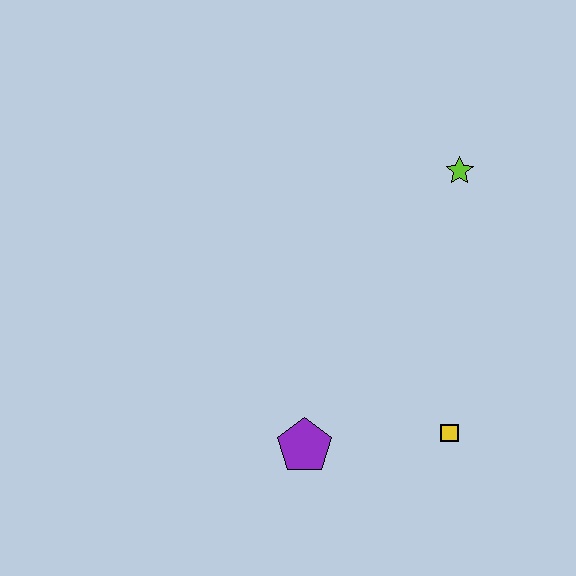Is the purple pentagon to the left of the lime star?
Yes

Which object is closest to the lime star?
The yellow square is closest to the lime star.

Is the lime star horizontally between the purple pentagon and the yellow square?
No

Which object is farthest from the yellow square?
The lime star is farthest from the yellow square.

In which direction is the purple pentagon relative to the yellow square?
The purple pentagon is to the left of the yellow square.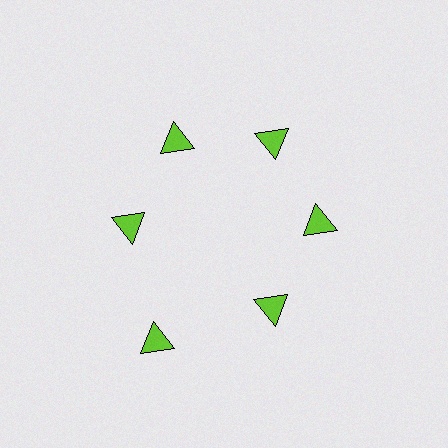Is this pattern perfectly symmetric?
No. The 6 lime triangles are arranged in a ring, but one element near the 7 o'clock position is pushed outward from the center, breaking the 6-fold rotational symmetry.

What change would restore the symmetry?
The symmetry would be restored by moving it inward, back onto the ring so that all 6 triangles sit at equal angles and equal distance from the center.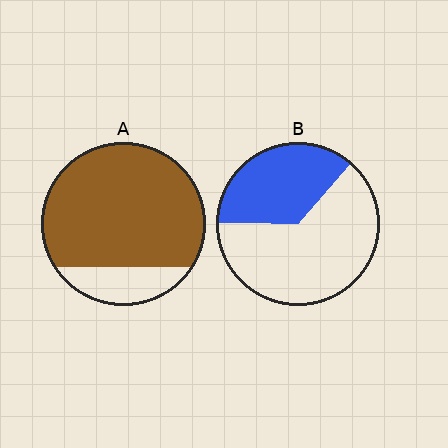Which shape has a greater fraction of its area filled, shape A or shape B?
Shape A.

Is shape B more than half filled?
No.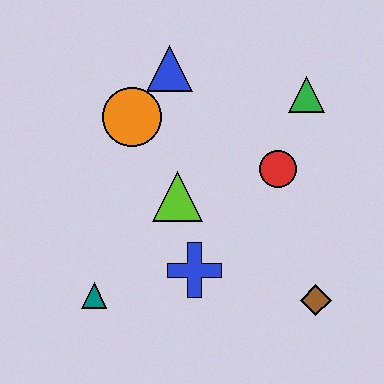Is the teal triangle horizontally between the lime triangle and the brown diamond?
No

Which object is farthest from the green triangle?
The teal triangle is farthest from the green triangle.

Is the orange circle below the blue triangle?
Yes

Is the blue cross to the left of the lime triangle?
No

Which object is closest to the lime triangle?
The blue cross is closest to the lime triangle.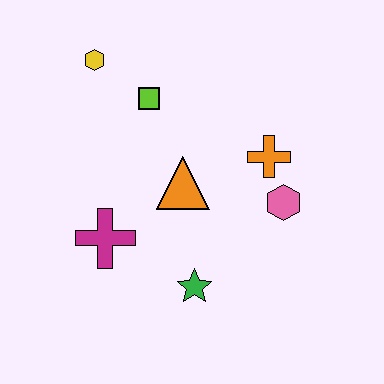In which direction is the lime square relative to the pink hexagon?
The lime square is to the left of the pink hexagon.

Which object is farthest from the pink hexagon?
The yellow hexagon is farthest from the pink hexagon.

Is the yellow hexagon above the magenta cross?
Yes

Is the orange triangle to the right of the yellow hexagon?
Yes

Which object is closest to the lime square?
The yellow hexagon is closest to the lime square.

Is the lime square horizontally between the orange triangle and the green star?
No